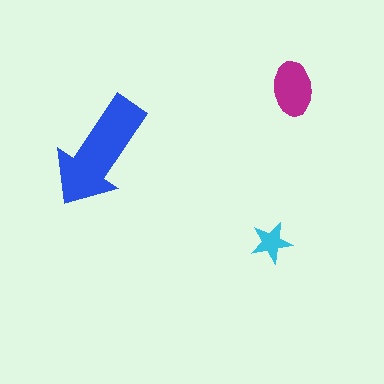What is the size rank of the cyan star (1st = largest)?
3rd.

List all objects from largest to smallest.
The blue arrow, the magenta ellipse, the cyan star.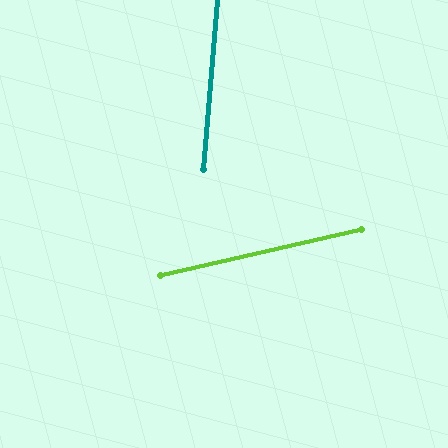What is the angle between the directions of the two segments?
Approximately 72 degrees.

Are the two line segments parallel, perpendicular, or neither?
Neither parallel nor perpendicular — they differ by about 72°.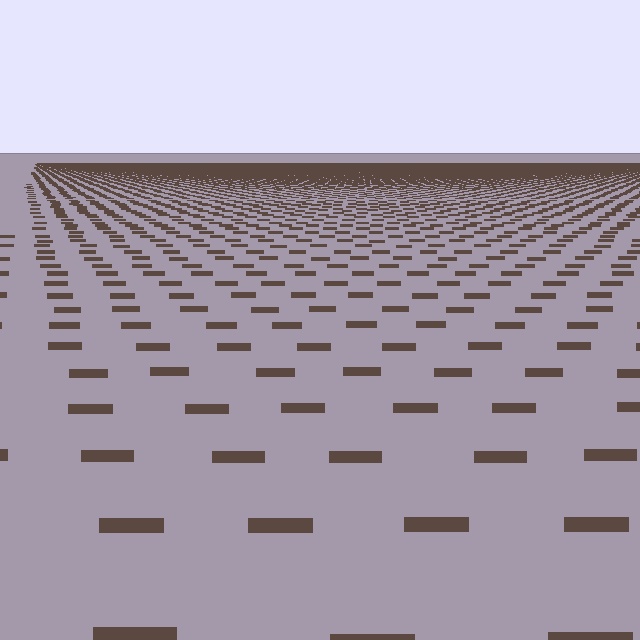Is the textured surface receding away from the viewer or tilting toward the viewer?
The surface is receding away from the viewer. Texture elements get smaller and denser toward the top.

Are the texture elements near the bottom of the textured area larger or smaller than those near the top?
Larger. Near the bottom, elements are closer to the viewer and appear at a bigger on-screen size.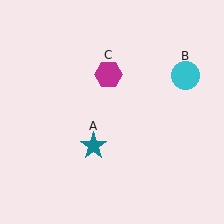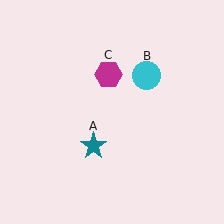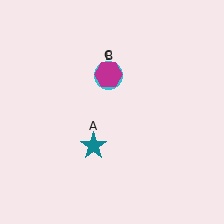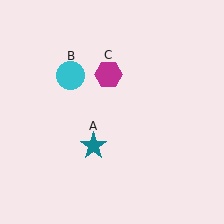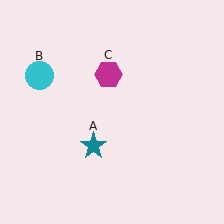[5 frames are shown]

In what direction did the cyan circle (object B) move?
The cyan circle (object B) moved left.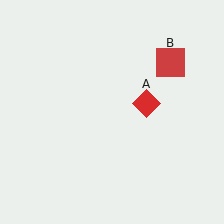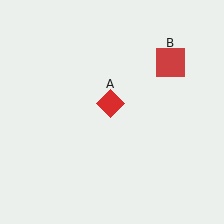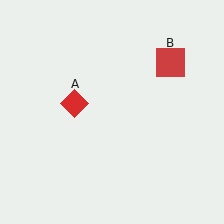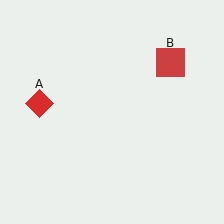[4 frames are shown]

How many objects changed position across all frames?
1 object changed position: red diamond (object A).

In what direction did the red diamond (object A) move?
The red diamond (object A) moved left.